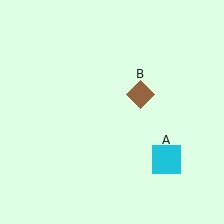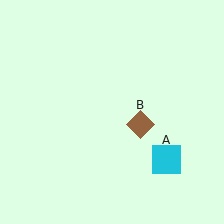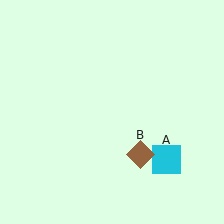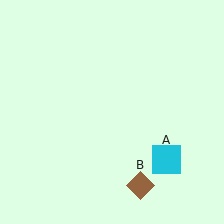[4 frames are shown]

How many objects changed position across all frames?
1 object changed position: brown diamond (object B).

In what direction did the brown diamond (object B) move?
The brown diamond (object B) moved down.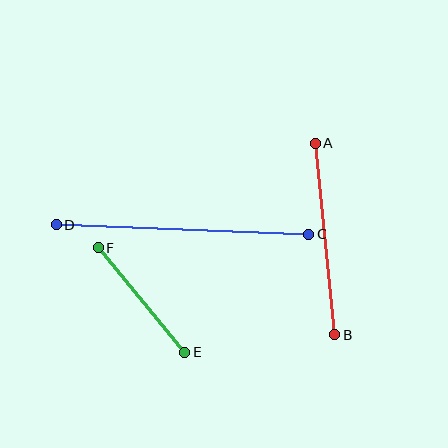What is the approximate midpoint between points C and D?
The midpoint is at approximately (182, 230) pixels.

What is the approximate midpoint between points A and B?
The midpoint is at approximately (325, 239) pixels.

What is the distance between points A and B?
The distance is approximately 193 pixels.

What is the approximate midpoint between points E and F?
The midpoint is at approximately (141, 300) pixels.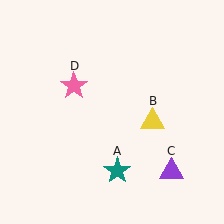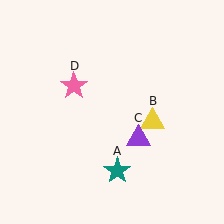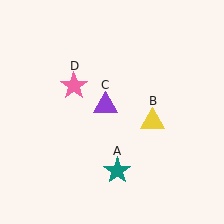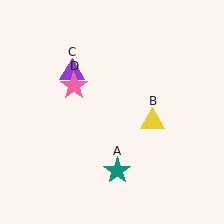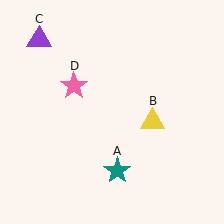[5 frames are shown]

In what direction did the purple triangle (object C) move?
The purple triangle (object C) moved up and to the left.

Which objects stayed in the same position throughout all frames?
Teal star (object A) and yellow triangle (object B) and pink star (object D) remained stationary.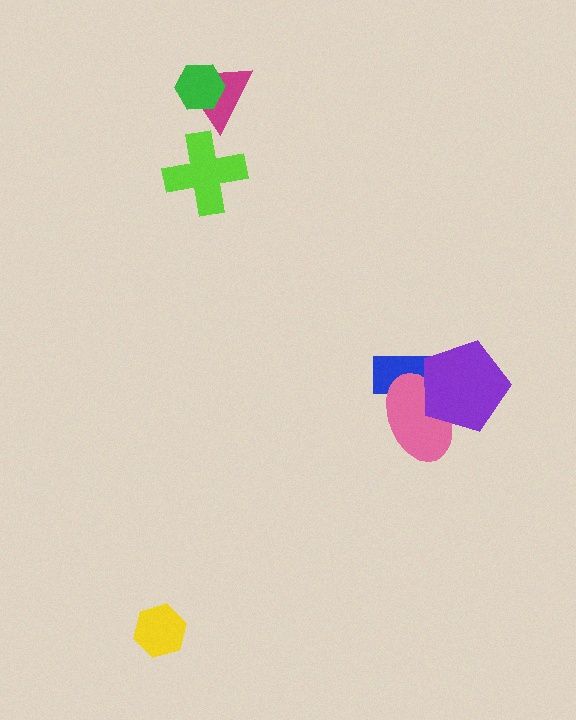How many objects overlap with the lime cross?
0 objects overlap with the lime cross.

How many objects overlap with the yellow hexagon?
0 objects overlap with the yellow hexagon.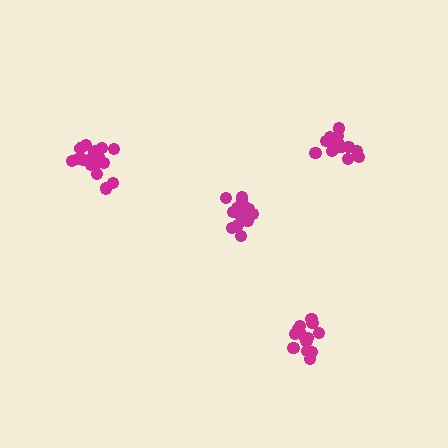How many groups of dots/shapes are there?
There are 4 groups.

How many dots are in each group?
Group 1: 16 dots, Group 2: 18 dots, Group 3: 17 dots, Group 4: 14 dots (65 total).